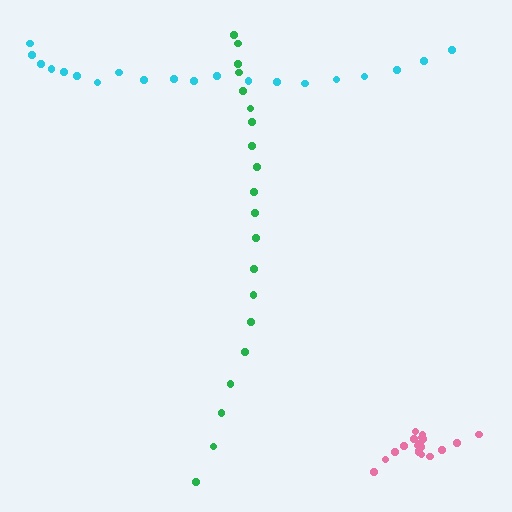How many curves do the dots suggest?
There are 3 distinct paths.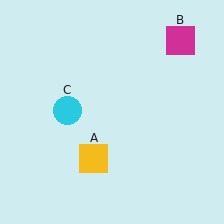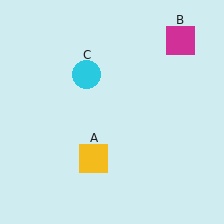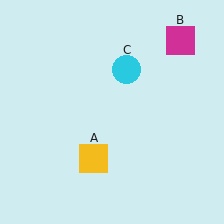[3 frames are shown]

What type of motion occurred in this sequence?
The cyan circle (object C) rotated clockwise around the center of the scene.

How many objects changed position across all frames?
1 object changed position: cyan circle (object C).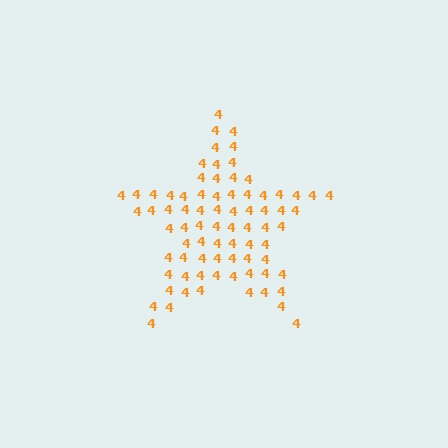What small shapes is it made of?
It is made of small digit 4's.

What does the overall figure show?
The overall figure shows a star.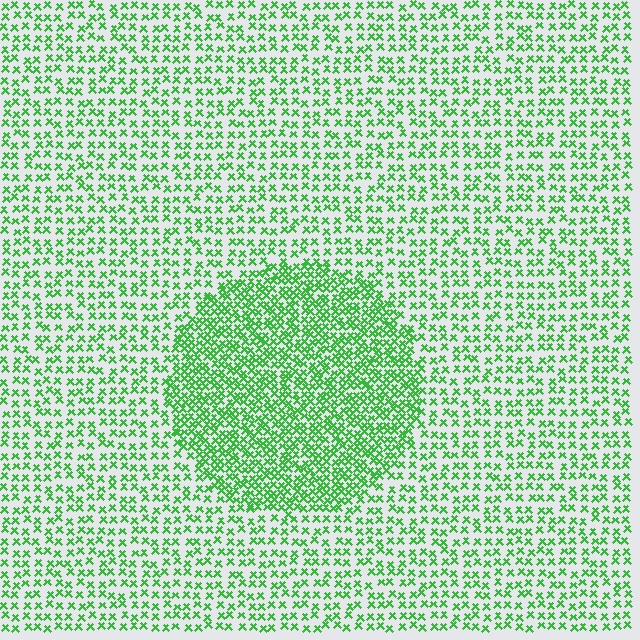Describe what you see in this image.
The image contains small green elements arranged at two different densities. A circle-shaped region is visible where the elements are more densely packed than the surrounding area.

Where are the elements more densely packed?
The elements are more densely packed inside the circle boundary.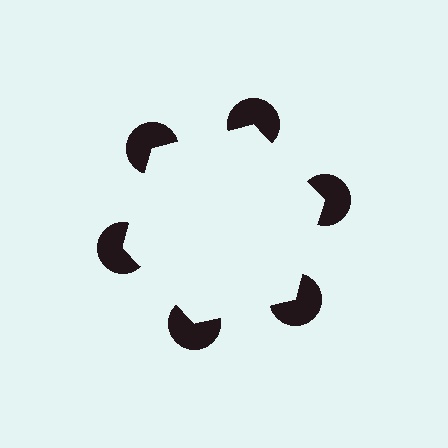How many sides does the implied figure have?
6 sides.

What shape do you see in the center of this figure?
An illusory hexagon — its edges are inferred from the aligned wedge cuts in the pac-man discs, not physically drawn.